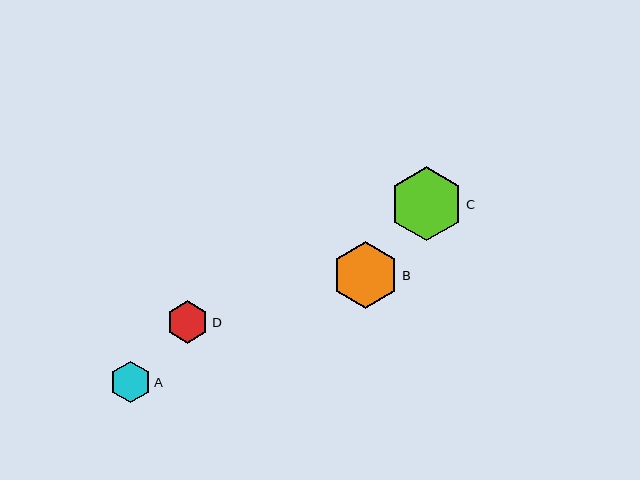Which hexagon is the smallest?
Hexagon A is the smallest with a size of approximately 41 pixels.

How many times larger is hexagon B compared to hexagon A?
Hexagon B is approximately 1.6 times the size of hexagon A.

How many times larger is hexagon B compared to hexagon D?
Hexagon B is approximately 1.6 times the size of hexagon D.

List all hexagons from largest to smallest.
From largest to smallest: C, B, D, A.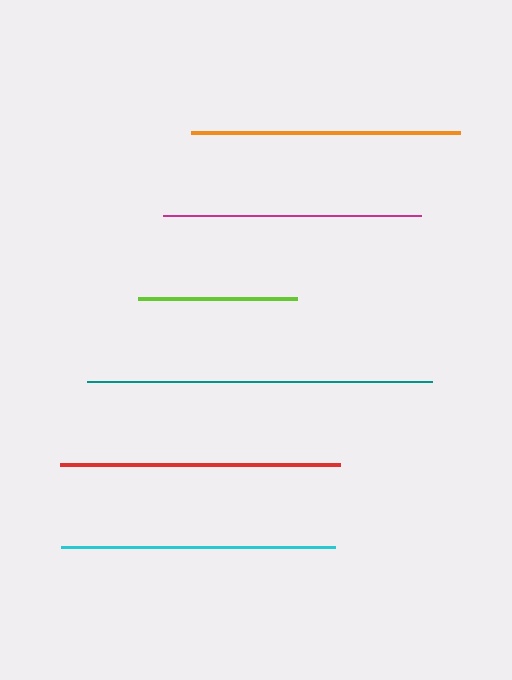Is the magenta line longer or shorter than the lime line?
The magenta line is longer than the lime line.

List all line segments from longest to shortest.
From longest to shortest: teal, red, cyan, orange, magenta, lime.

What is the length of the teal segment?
The teal segment is approximately 345 pixels long.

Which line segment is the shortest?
The lime line is the shortest at approximately 159 pixels.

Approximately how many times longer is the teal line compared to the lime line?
The teal line is approximately 2.2 times the length of the lime line.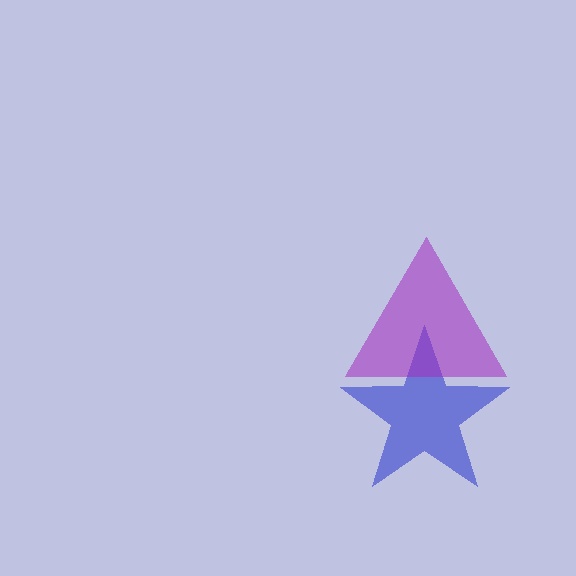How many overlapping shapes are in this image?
There are 2 overlapping shapes in the image.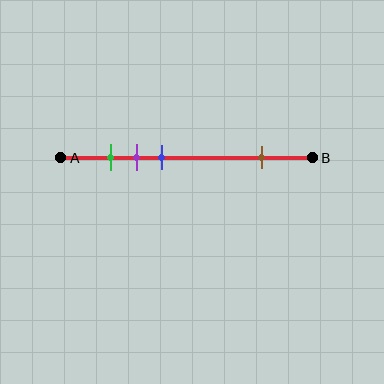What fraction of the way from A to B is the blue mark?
The blue mark is approximately 40% (0.4) of the way from A to B.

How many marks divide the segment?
There are 4 marks dividing the segment.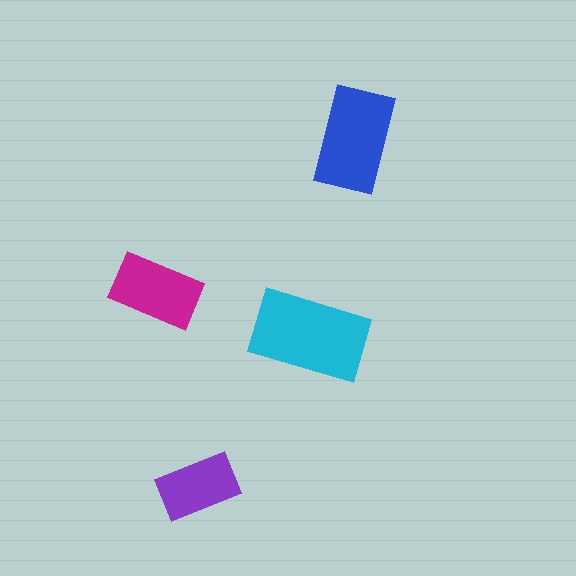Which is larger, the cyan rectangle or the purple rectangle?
The cyan one.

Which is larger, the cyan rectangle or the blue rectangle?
The cyan one.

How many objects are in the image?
There are 4 objects in the image.